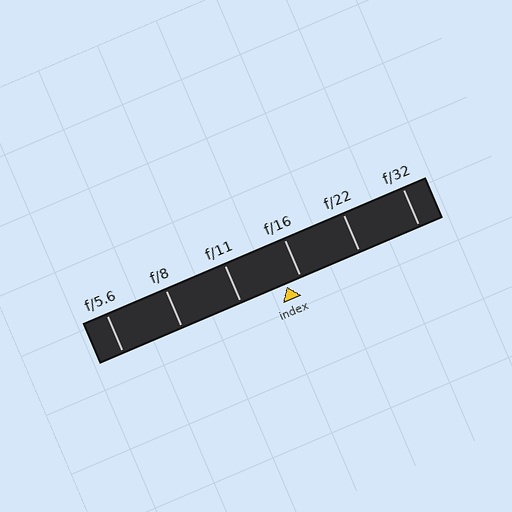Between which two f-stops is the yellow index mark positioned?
The index mark is between f/11 and f/16.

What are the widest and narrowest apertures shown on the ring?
The widest aperture shown is f/5.6 and the narrowest is f/32.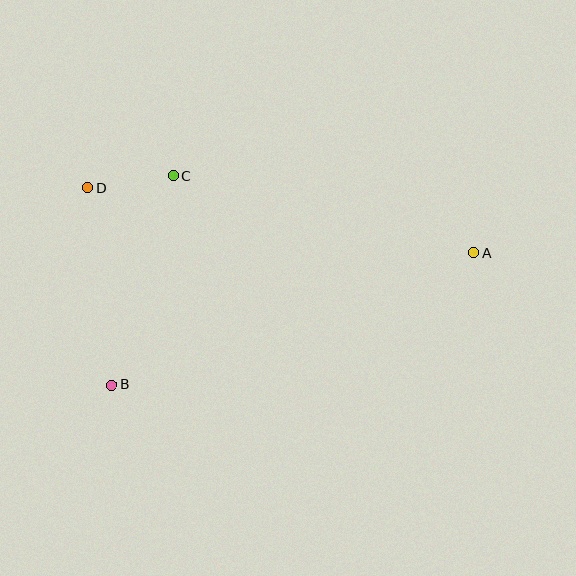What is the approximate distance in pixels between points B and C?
The distance between B and C is approximately 217 pixels.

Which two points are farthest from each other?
Points A and D are farthest from each other.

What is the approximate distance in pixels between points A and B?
The distance between A and B is approximately 386 pixels.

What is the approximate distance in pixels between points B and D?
The distance between B and D is approximately 198 pixels.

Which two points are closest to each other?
Points C and D are closest to each other.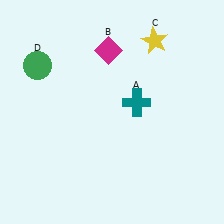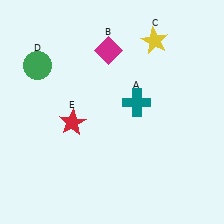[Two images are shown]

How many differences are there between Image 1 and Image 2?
There is 1 difference between the two images.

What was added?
A red star (E) was added in Image 2.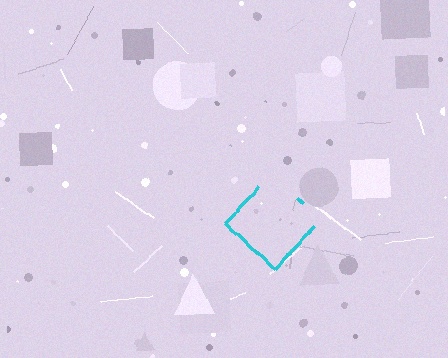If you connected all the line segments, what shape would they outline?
They would outline a diamond.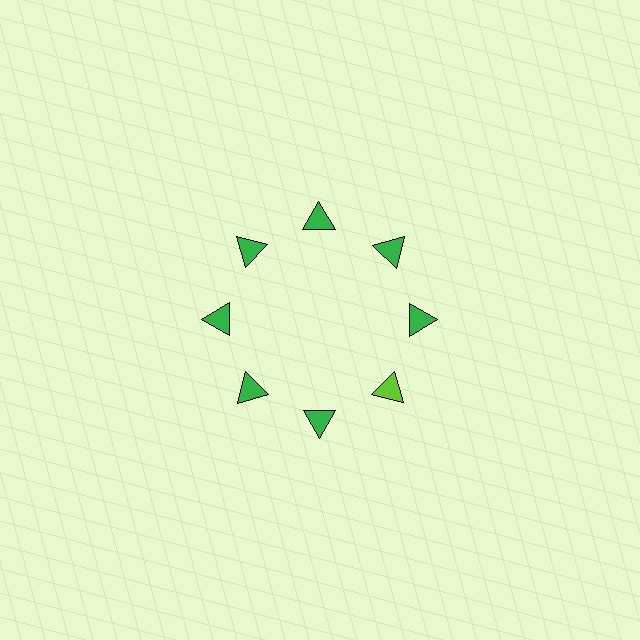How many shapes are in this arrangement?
There are 8 shapes arranged in a ring pattern.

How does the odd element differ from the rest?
It has a different color: lime instead of green.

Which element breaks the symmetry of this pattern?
The lime triangle at roughly the 4 o'clock position breaks the symmetry. All other shapes are green triangles.